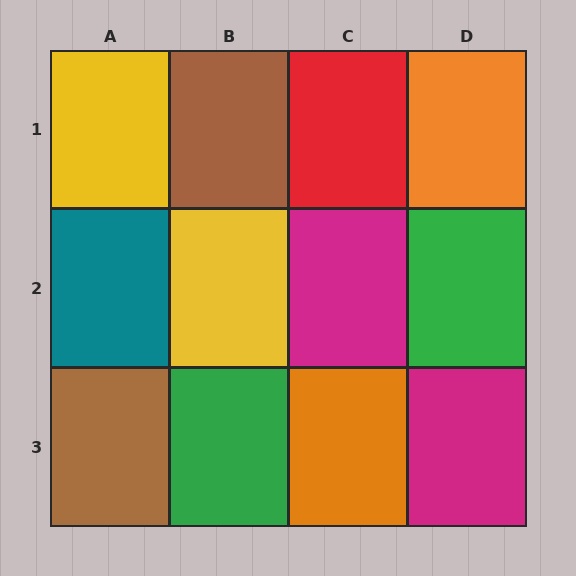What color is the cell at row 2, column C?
Magenta.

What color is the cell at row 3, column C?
Orange.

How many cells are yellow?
2 cells are yellow.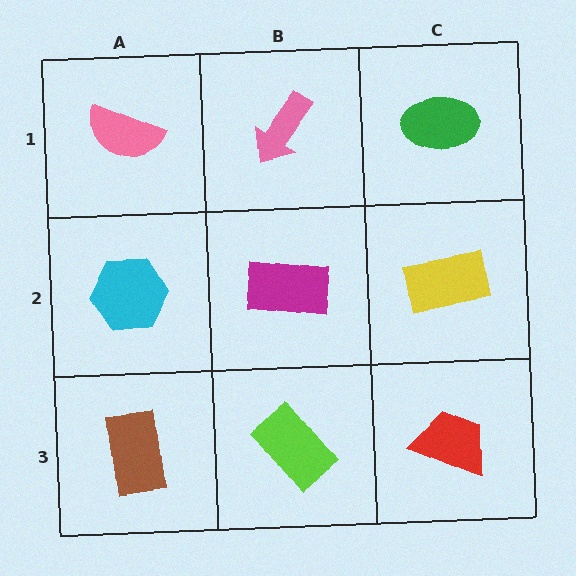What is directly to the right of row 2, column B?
A yellow rectangle.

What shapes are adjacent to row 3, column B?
A magenta rectangle (row 2, column B), a brown rectangle (row 3, column A), a red trapezoid (row 3, column C).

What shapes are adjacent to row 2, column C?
A green ellipse (row 1, column C), a red trapezoid (row 3, column C), a magenta rectangle (row 2, column B).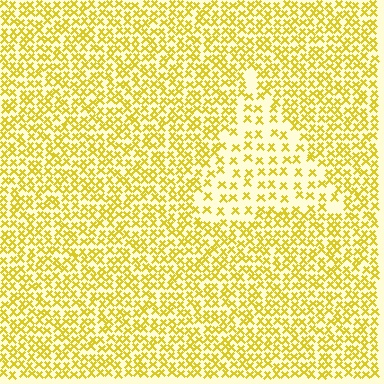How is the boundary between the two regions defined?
The boundary is defined by a change in element density (approximately 2.1x ratio). All elements are the same color, size, and shape.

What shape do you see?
I see a triangle.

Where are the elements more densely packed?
The elements are more densely packed outside the triangle boundary.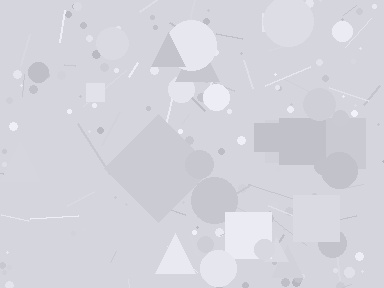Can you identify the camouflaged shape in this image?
The camouflaged shape is a diamond.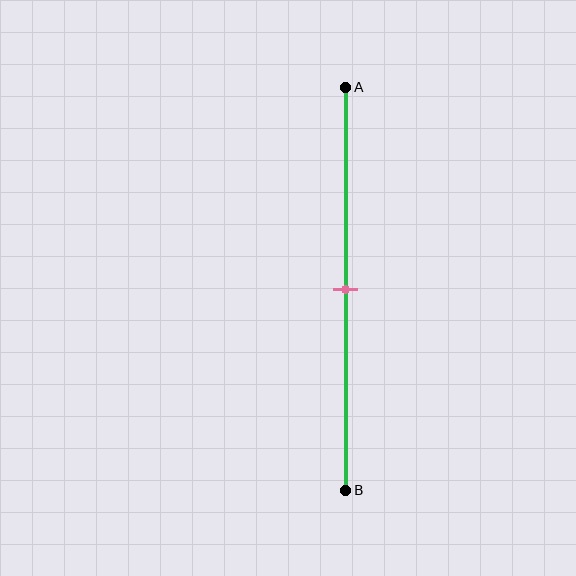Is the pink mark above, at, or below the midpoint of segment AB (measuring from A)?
The pink mark is approximately at the midpoint of segment AB.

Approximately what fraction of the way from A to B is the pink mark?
The pink mark is approximately 50% of the way from A to B.